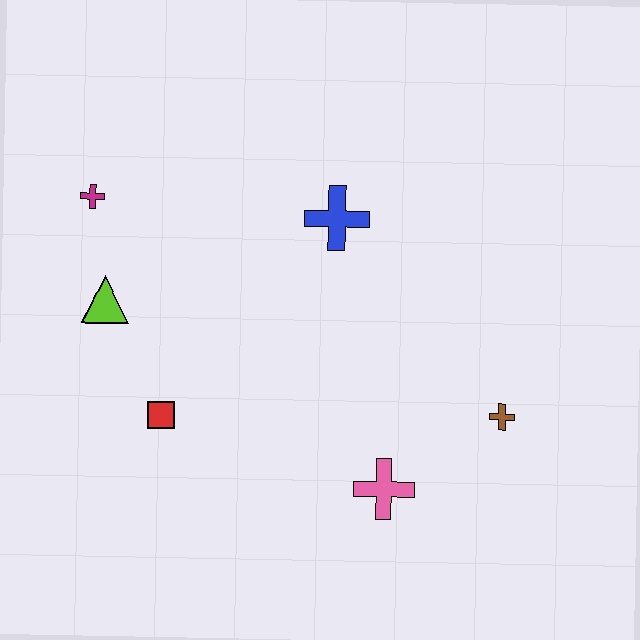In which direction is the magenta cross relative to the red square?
The magenta cross is above the red square.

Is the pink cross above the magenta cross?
No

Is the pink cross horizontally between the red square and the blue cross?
No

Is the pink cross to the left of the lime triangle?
No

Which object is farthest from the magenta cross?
The brown cross is farthest from the magenta cross.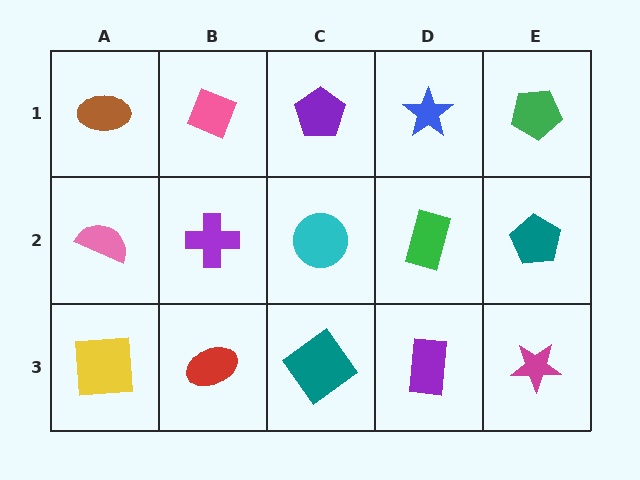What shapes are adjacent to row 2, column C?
A purple pentagon (row 1, column C), a teal diamond (row 3, column C), a purple cross (row 2, column B), a green rectangle (row 2, column D).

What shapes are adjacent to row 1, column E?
A teal pentagon (row 2, column E), a blue star (row 1, column D).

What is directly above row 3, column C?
A cyan circle.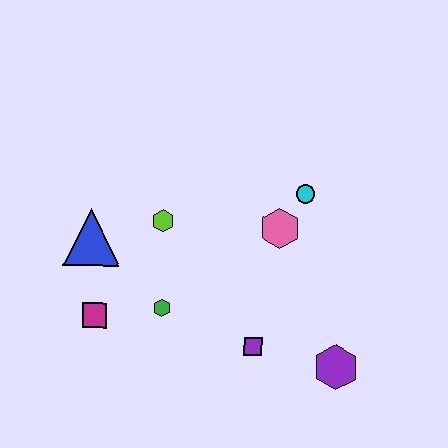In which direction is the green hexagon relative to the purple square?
The green hexagon is to the left of the purple square.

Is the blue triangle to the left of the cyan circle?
Yes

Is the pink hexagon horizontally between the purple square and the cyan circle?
Yes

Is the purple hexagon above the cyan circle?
No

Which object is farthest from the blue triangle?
The purple hexagon is farthest from the blue triangle.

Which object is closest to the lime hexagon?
The blue triangle is closest to the lime hexagon.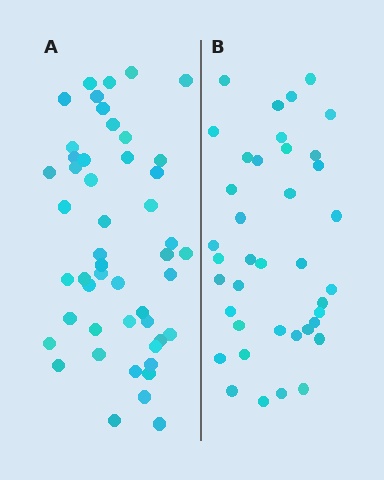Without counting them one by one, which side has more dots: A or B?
Region A (the left region) has more dots.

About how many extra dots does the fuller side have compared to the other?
Region A has roughly 10 or so more dots than region B.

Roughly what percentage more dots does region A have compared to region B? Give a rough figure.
About 25% more.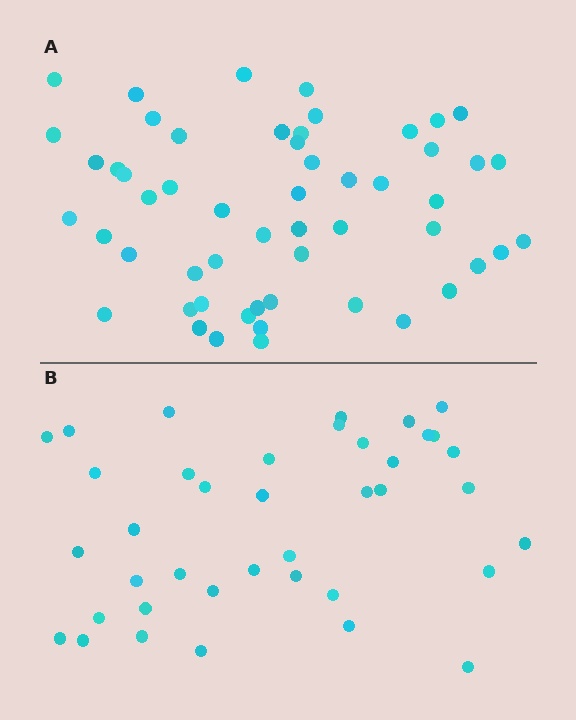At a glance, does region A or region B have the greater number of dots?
Region A (the top region) has more dots.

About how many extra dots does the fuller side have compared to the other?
Region A has approximately 15 more dots than region B.